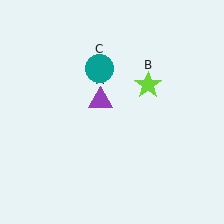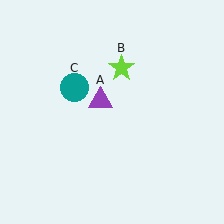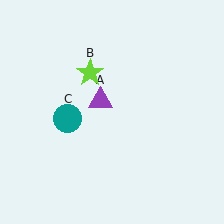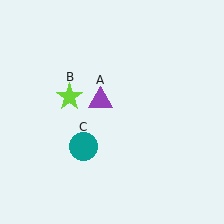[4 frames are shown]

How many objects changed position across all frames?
2 objects changed position: lime star (object B), teal circle (object C).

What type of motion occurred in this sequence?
The lime star (object B), teal circle (object C) rotated counterclockwise around the center of the scene.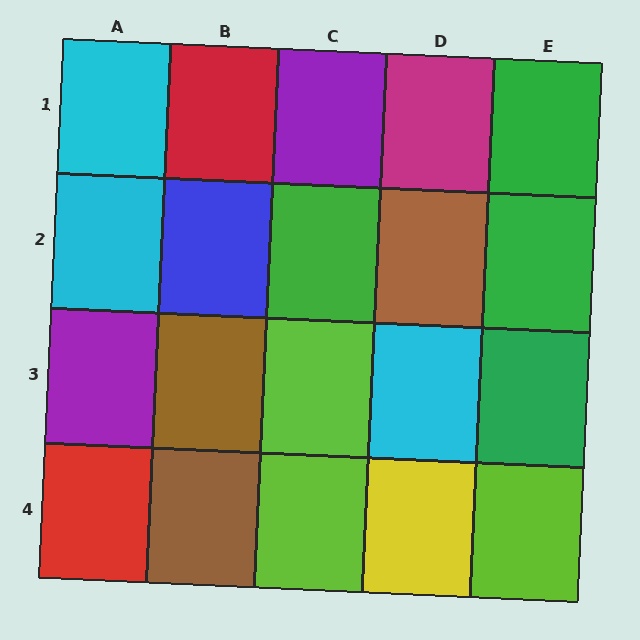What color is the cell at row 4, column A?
Red.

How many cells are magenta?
1 cell is magenta.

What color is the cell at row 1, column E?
Green.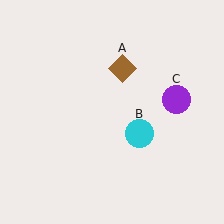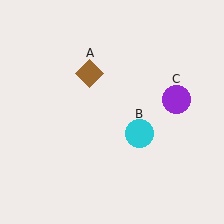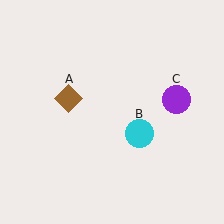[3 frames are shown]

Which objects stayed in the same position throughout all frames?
Cyan circle (object B) and purple circle (object C) remained stationary.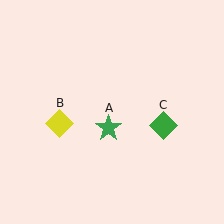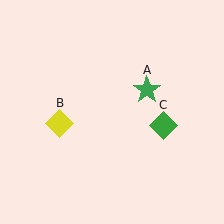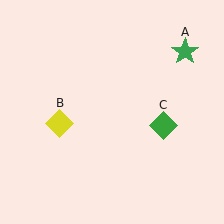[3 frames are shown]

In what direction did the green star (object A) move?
The green star (object A) moved up and to the right.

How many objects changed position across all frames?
1 object changed position: green star (object A).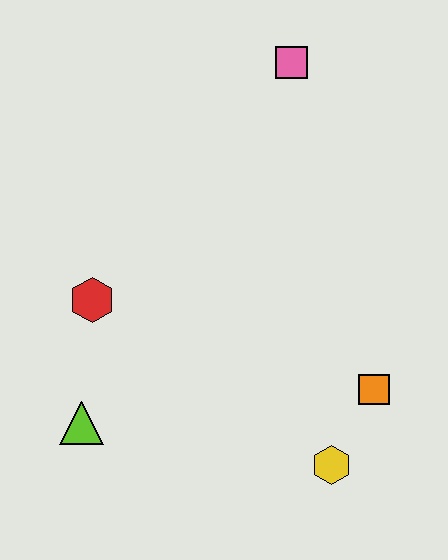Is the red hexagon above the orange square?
Yes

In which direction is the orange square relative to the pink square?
The orange square is below the pink square.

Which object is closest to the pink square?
The red hexagon is closest to the pink square.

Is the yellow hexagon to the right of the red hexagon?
Yes